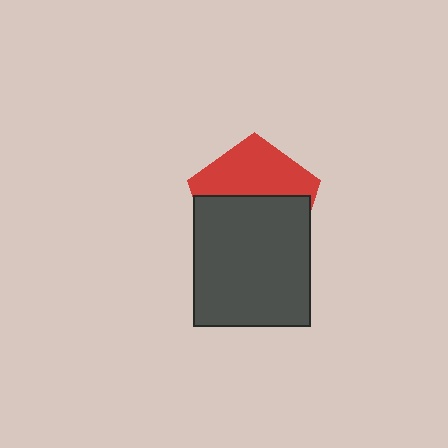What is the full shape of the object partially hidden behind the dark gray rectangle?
The partially hidden object is a red pentagon.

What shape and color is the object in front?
The object in front is a dark gray rectangle.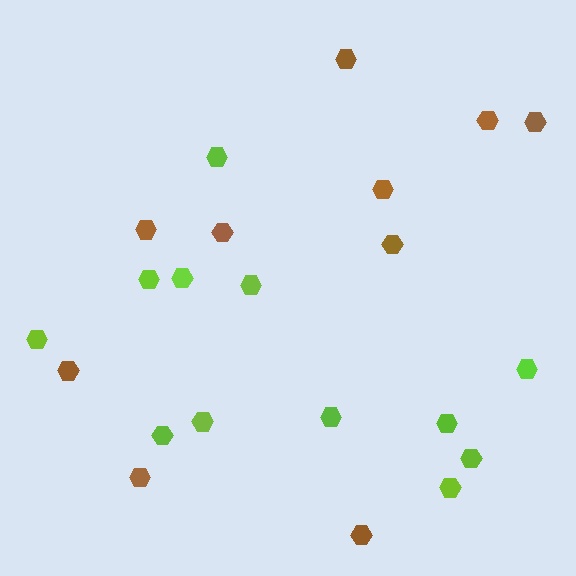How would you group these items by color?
There are 2 groups: one group of brown hexagons (10) and one group of lime hexagons (12).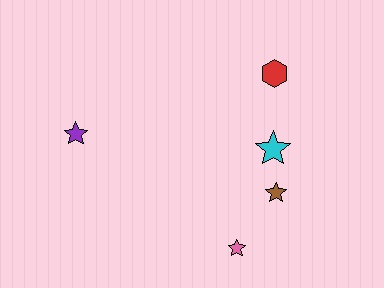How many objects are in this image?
There are 5 objects.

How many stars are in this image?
There are 4 stars.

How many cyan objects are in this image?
There is 1 cyan object.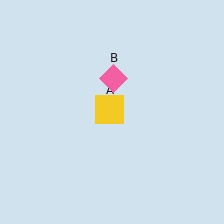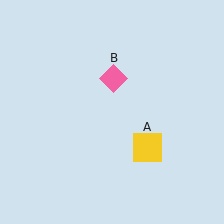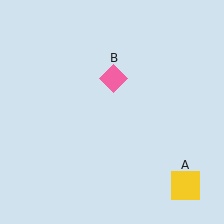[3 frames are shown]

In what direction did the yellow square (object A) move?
The yellow square (object A) moved down and to the right.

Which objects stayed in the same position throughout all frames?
Pink diamond (object B) remained stationary.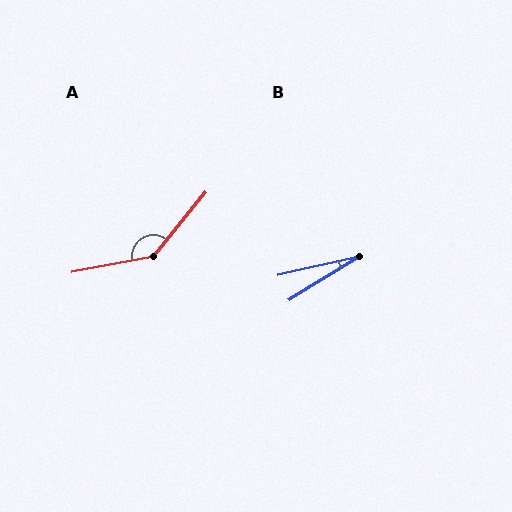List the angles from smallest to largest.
B (19°), A (140°).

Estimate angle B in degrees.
Approximately 19 degrees.